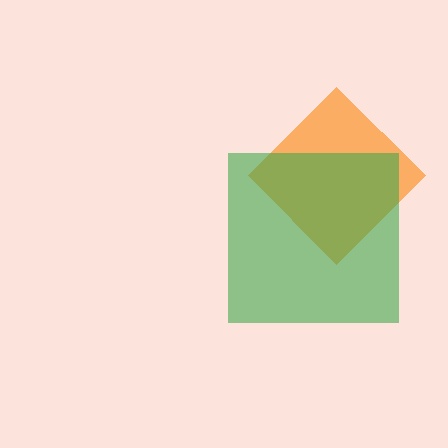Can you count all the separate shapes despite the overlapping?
Yes, there are 2 separate shapes.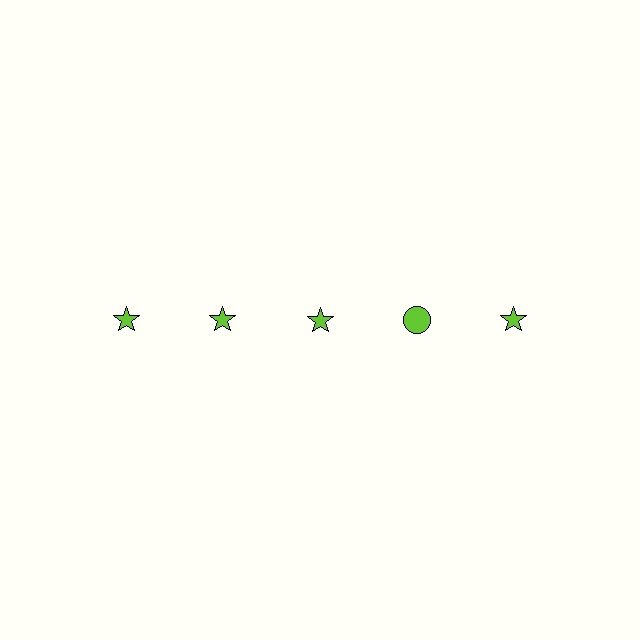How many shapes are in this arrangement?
There are 5 shapes arranged in a grid pattern.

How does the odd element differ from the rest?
It has a different shape: circle instead of star.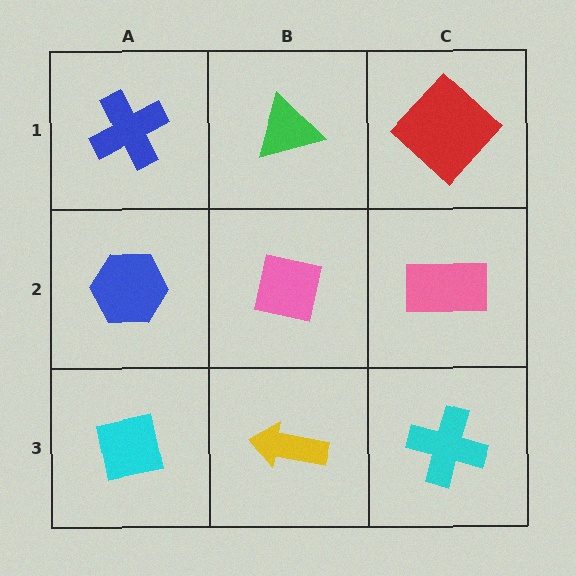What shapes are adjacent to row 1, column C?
A pink rectangle (row 2, column C), a green triangle (row 1, column B).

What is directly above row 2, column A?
A blue cross.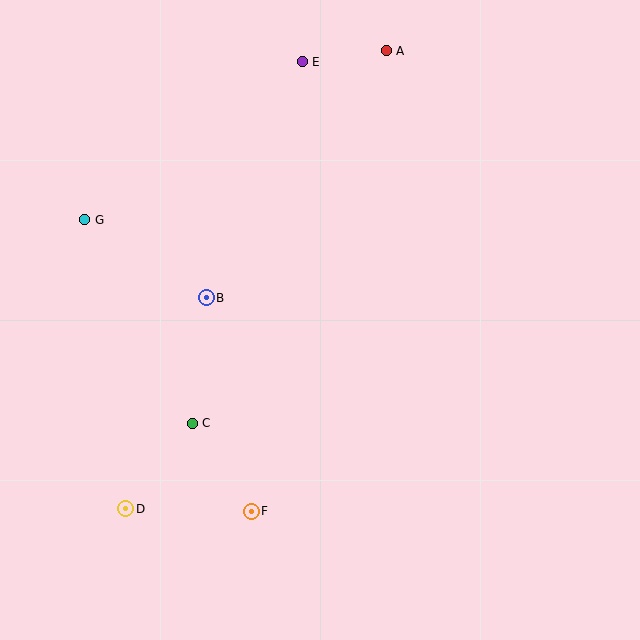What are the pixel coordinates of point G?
Point G is at (85, 220).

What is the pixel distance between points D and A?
The distance between D and A is 527 pixels.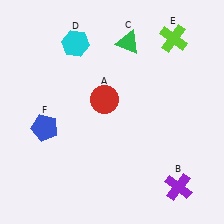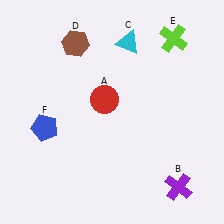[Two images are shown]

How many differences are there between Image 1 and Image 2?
There are 2 differences between the two images.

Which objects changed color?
C changed from green to cyan. D changed from cyan to brown.